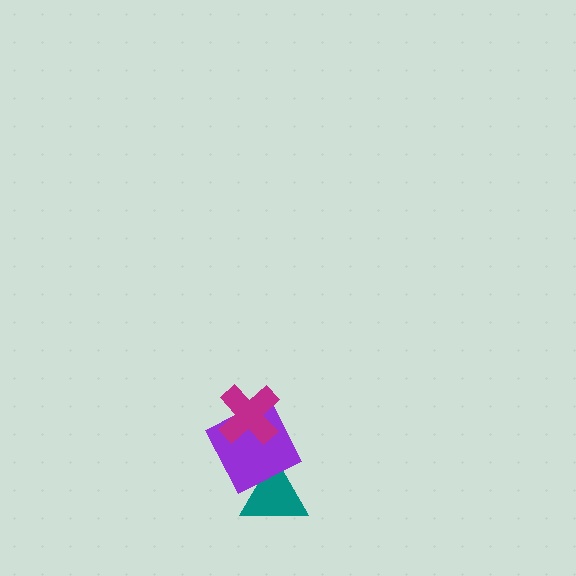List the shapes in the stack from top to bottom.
From top to bottom: the magenta cross, the purple square, the teal triangle.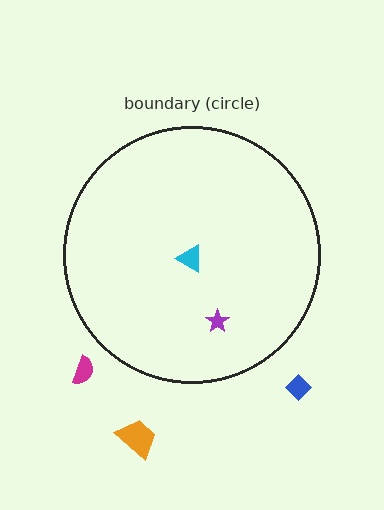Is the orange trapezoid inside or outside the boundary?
Outside.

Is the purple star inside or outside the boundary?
Inside.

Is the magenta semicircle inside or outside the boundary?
Outside.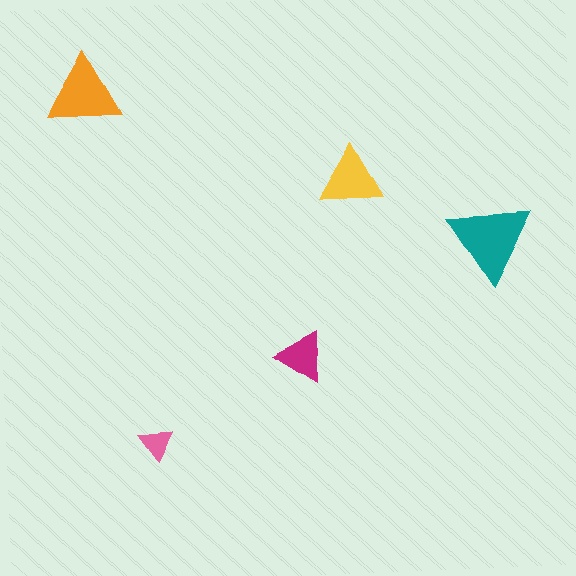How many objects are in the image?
There are 5 objects in the image.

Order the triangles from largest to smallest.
the teal one, the orange one, the yellow one, the magenta one, the pink one.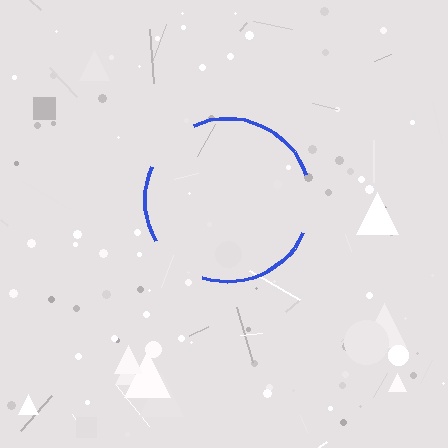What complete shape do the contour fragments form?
The contour fragments form a circle.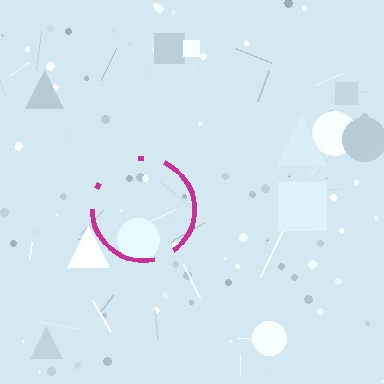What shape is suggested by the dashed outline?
The dashed outline suggests a circle.